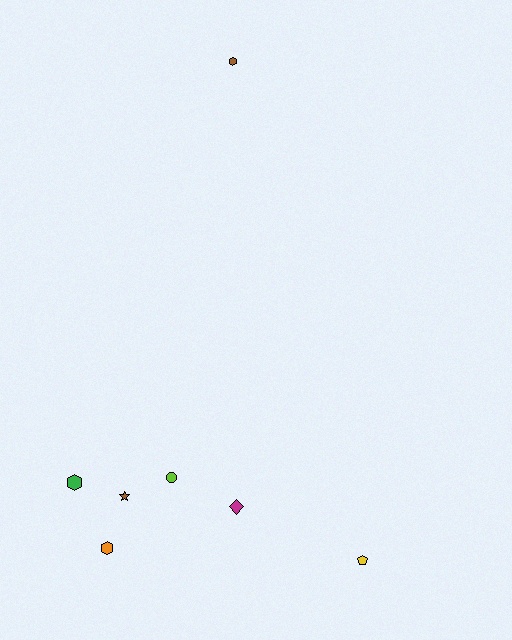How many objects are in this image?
There are 7 objects.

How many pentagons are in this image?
There is 1 pentagon.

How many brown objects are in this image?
There are 2 brown objects.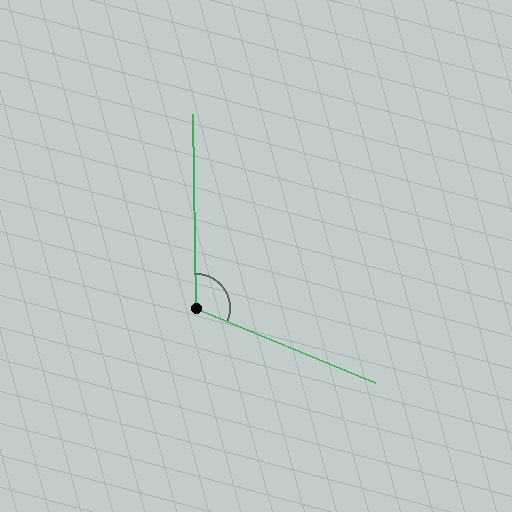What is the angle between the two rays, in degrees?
Approximately 113 degrees.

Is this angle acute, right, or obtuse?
It is obtuse.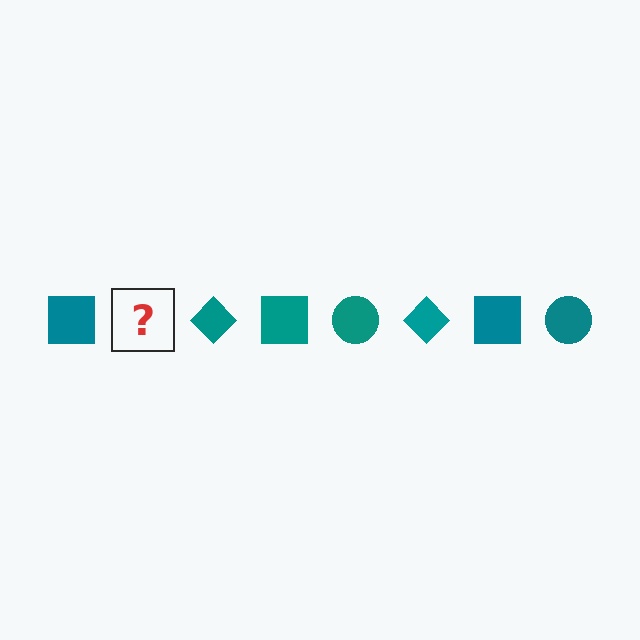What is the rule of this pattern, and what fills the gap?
The rule is that the pattern cycles through square, circle, diamond shapes in teal. The gap should be filled with a teal circle.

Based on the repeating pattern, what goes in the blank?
The blank should be a teal circle.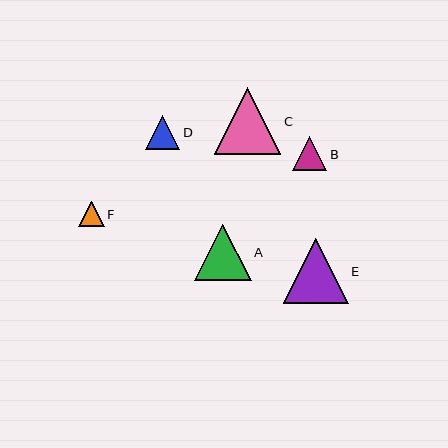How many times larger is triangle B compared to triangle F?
Triangle B is approximately 1.3 times the size of triangle F.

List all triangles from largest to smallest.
From largest to smallest: C, E, A, D, B, F.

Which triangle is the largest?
Triangle C is the largest with a size of approximately 66 pixels.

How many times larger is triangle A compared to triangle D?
Triangle A is approximately 1.6 times the size of triangle D.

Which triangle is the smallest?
Triangle F is the smallest with a size of approximately 25 pixels.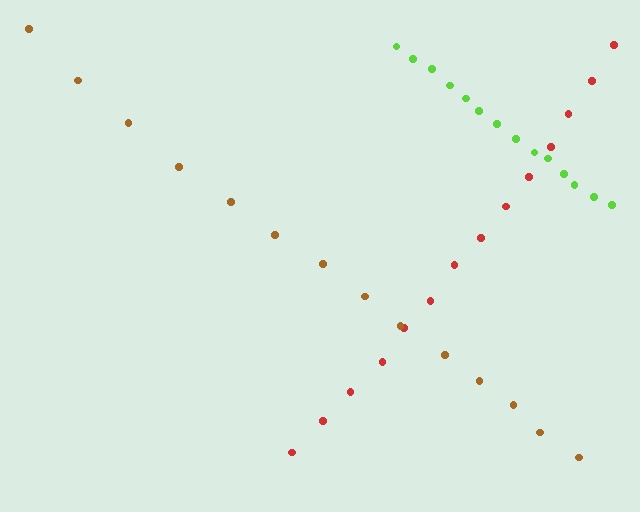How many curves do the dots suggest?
There are 3 distinct paths.